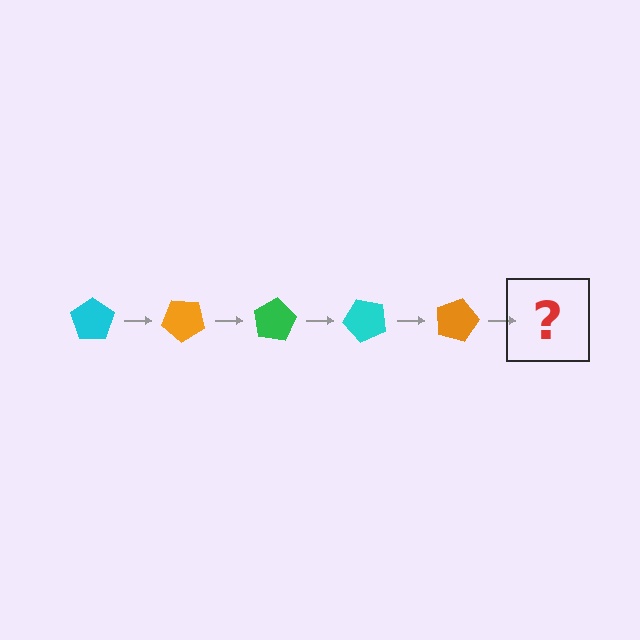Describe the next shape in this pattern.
It should be a green pentagon, rotated 200 degrees from the start.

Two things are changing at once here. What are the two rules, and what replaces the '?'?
The two rules are that it rotates 40 degrees each step and the color cycles through cyan, orange, and green. The '?' should be a green pentagon, rotated 200 degrees from the start.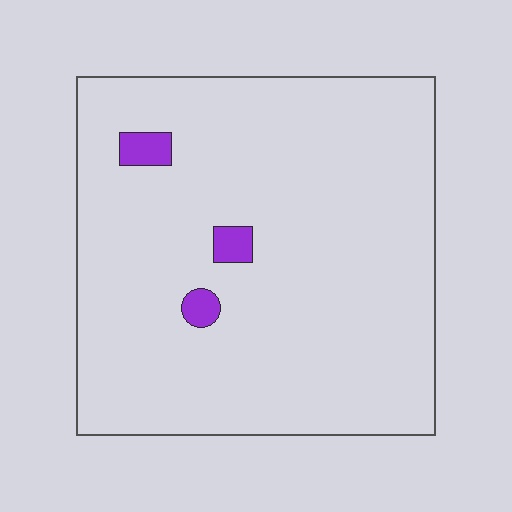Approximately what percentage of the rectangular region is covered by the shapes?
Approximately 5%.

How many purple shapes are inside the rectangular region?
3.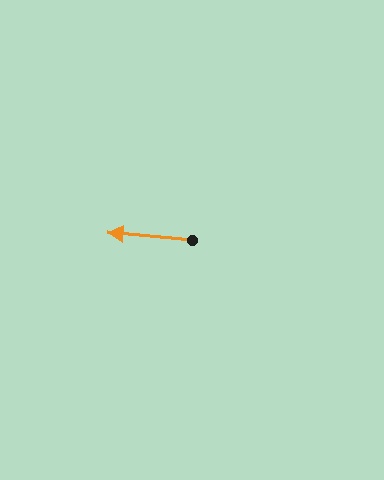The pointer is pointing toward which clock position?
Roughly 9 o'clock.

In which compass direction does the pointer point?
West.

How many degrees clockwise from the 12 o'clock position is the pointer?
Approximately 275 degrees.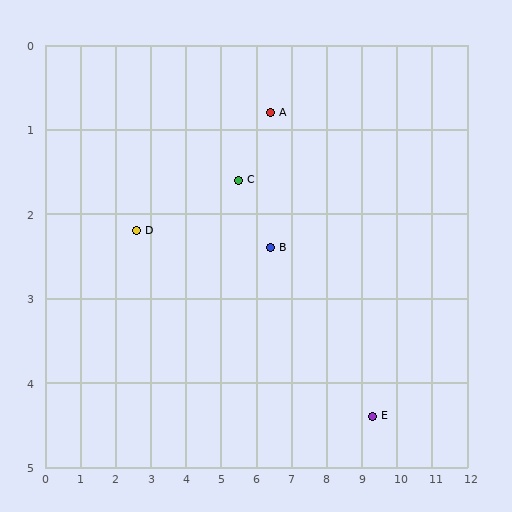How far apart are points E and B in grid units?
Points E and B are about 3.5 grid units apart.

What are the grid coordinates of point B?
Point B is at approximately (6.4, 2.4).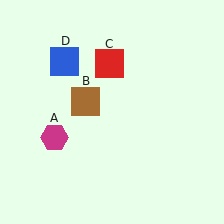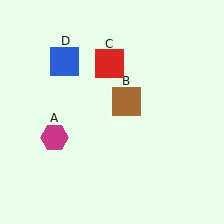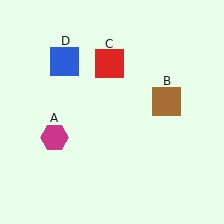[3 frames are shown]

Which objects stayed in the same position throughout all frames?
Magenta hexagon (object A) and red square (object C) and blue square (object D) remained stationary.